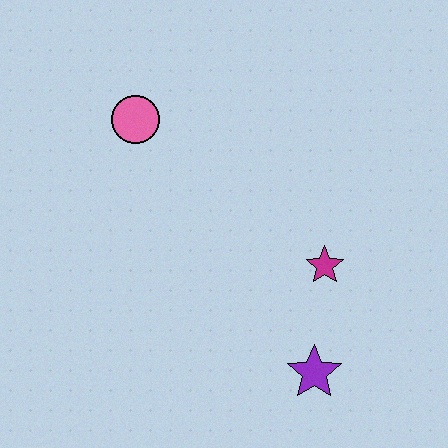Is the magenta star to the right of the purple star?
Yes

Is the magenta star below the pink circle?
Yes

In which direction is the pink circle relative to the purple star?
The pink circle is above the purple star.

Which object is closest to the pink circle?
The magenta star is closest to the pink circle.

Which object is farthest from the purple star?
The pink circle is farthest from the purple star.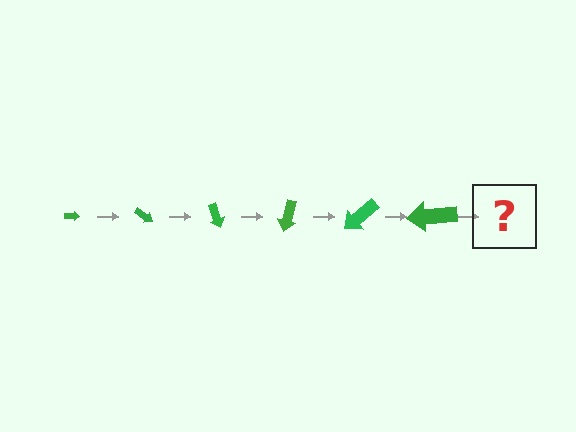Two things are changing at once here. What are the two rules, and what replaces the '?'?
The two rules are that the arrow grows larger each step and it rotates 35 degrees each step. The '?' should be an arrow, larger than the previous one and rotated 210 degrees from the start.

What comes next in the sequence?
The next element should be an arrow, larger than the previous one and rotated 210 degrees from the start.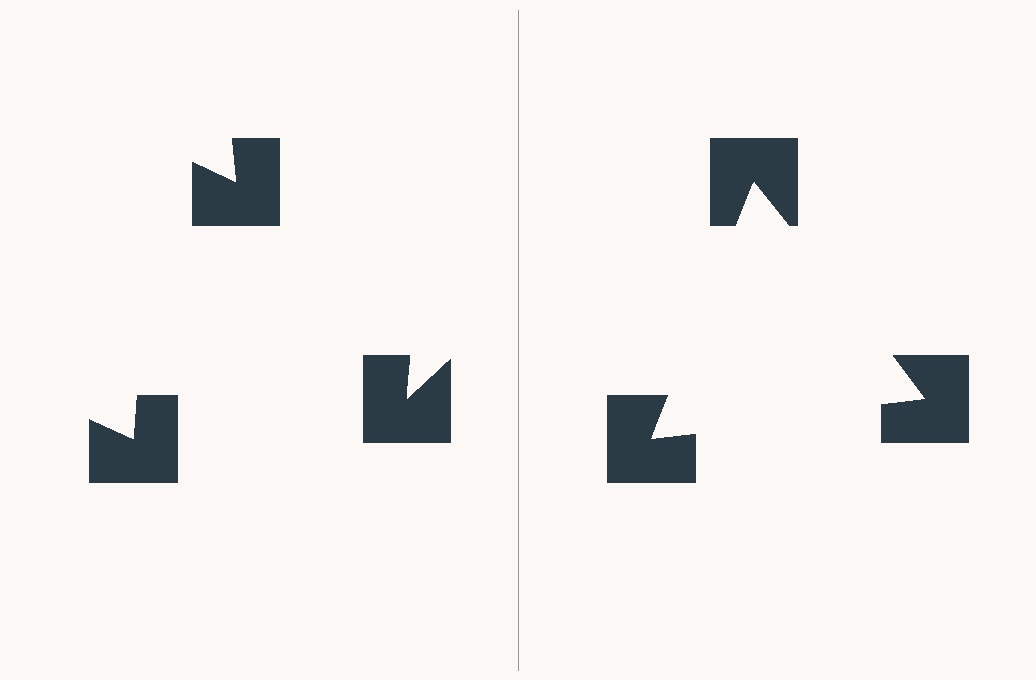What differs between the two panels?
The notched squares are positioned identically on both sides; only the wedge orientations differ. On the right they align to a triangle; on the left they are misaligned.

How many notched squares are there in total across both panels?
6 — 3 on each side.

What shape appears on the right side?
An illusory triangle.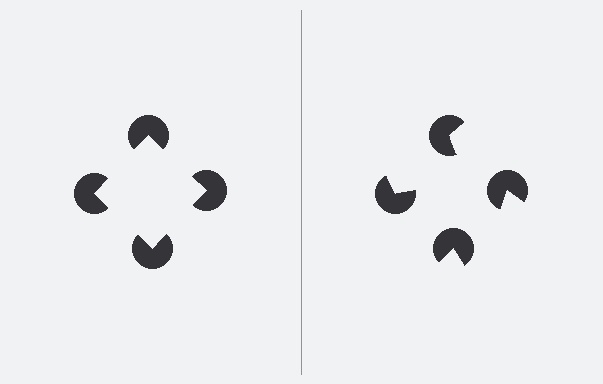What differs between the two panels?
The pac-man discs are positioned identically on both sides; only the wedge orientations differ. On the left they align to a square; on the right they are misaligned.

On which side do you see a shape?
An illusory square appears on the left side. On the right side the wedge cuts are rotated, so no coherent shape forms.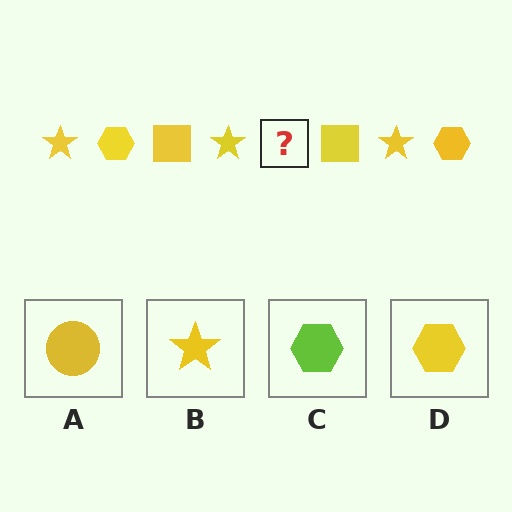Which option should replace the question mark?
Option D.